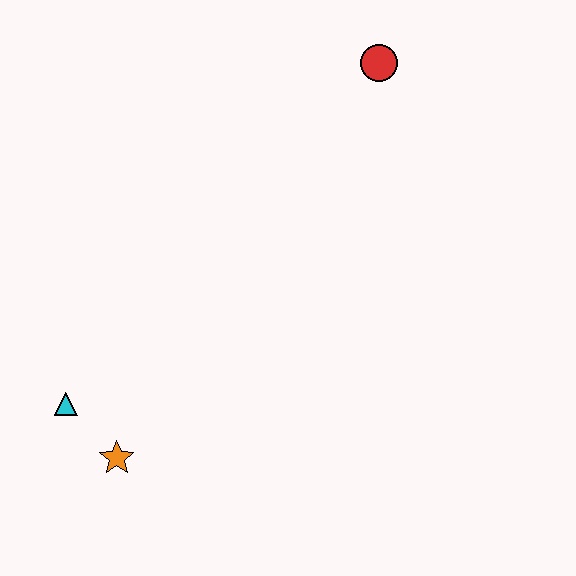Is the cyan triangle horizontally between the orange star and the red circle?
No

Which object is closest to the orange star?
The cyan triangle is closest to the orange star.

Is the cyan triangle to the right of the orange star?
No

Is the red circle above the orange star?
Yes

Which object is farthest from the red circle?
The orange star is farthest from the red circle.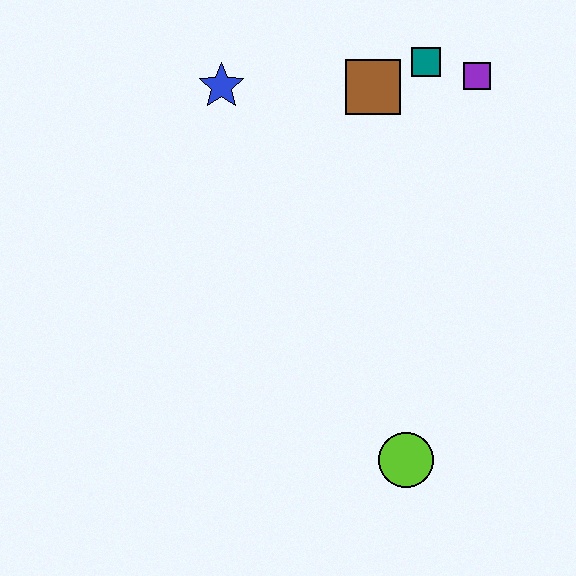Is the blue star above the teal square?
No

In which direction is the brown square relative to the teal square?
The brown square is to the left of the teal square.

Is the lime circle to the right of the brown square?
Yes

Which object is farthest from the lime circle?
The blue star is farthest from the lime circle.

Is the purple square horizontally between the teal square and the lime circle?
No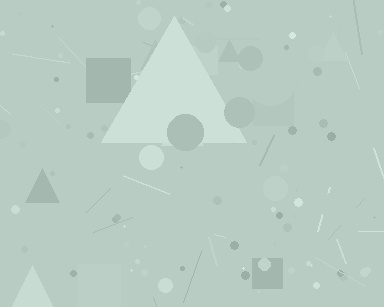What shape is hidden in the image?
A triangle is hidden in the image.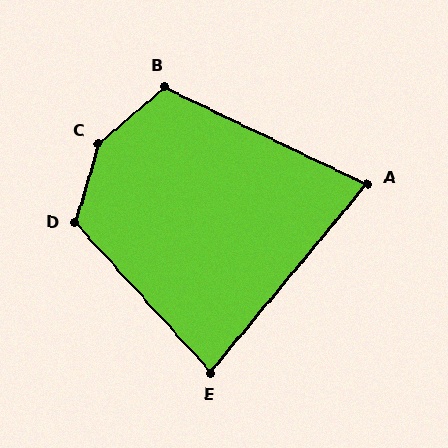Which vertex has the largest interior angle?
C, at approximately 147 degrees.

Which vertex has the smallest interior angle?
A, at approximately 76 degrees.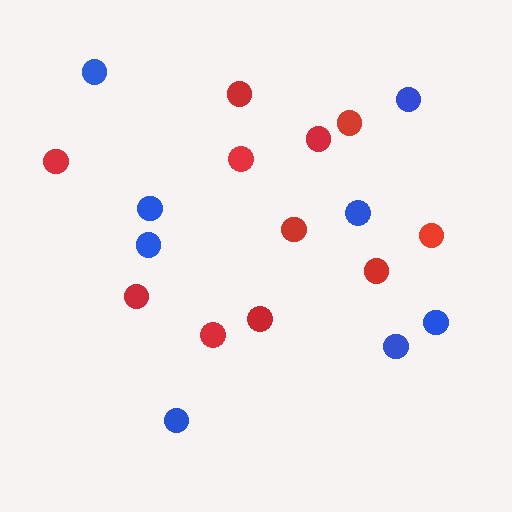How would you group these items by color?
There are 2 groups: one group of blue circles (8) and one group of red circles (11).